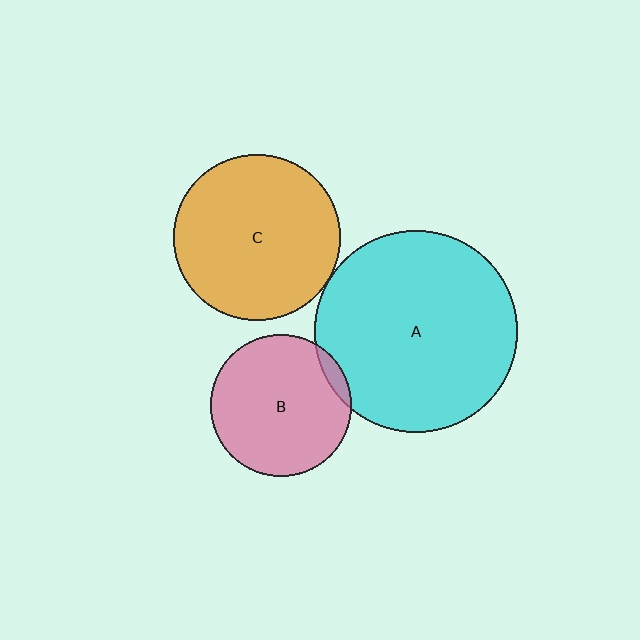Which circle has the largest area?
Circle A (cyan).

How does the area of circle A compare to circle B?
Approximately 2.0 times.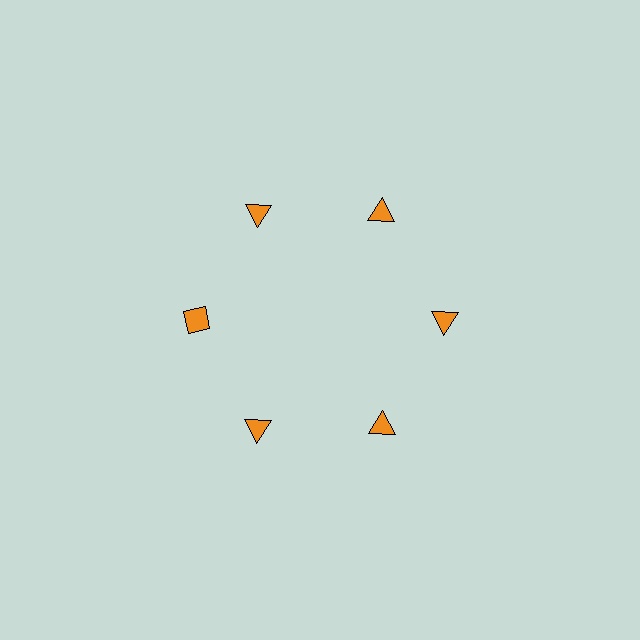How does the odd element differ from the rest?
It has a different shape: diamond instead of triangle.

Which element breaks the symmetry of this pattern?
The orange diamond at roughly the 9 o'clock position breaks the symmetry. All other shapes are orange triangles.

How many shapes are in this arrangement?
There are 6 shapes arranged in a ring pattern.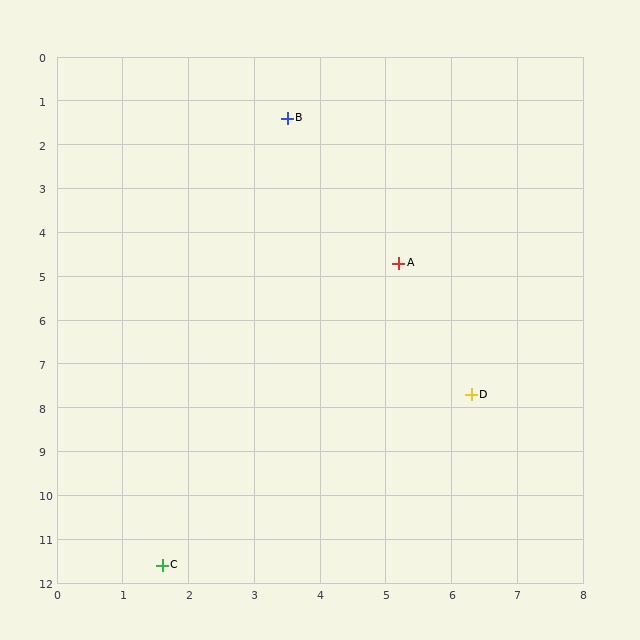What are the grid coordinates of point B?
Point B is at approximately (3.5, 1.4).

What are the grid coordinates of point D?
Point D is at approximately (6.3, 7.7).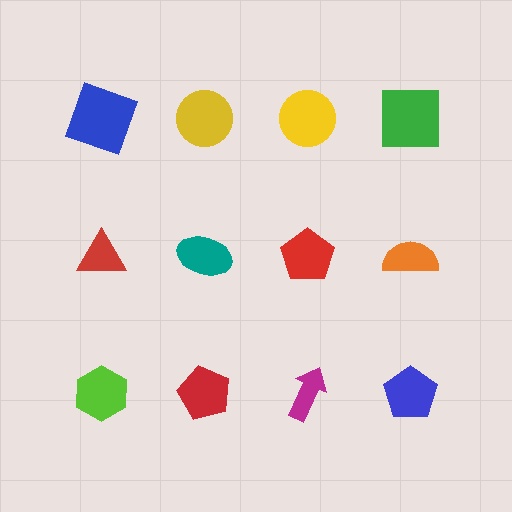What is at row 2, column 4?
An orange semicircle.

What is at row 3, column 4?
A blue pentagon.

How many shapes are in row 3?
4 shapes.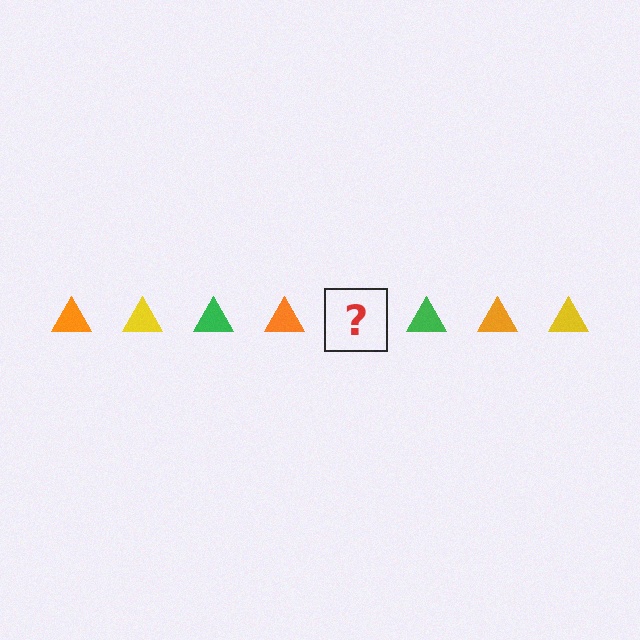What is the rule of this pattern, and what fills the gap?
The rule is that the pattern cycles through orange, yellow, green triangles. The gap should be filled with a yellow triangle.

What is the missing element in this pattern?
The missing element is a yellow triangle.